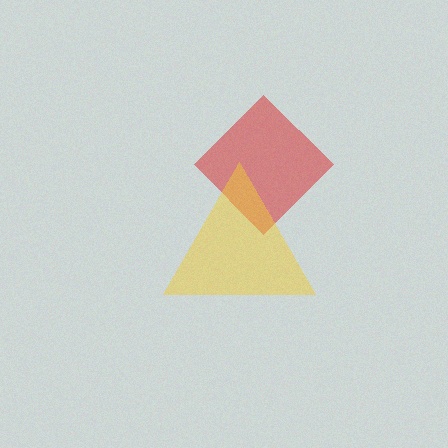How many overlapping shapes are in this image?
There are 2 overlapping shapes in the image.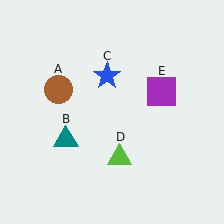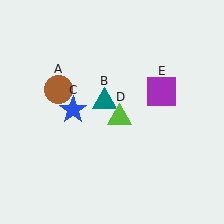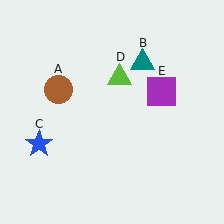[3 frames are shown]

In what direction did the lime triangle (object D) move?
The lime triangle (object D) moved up.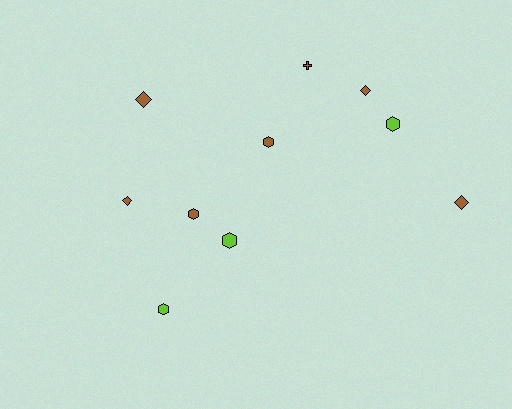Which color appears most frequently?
Brown, with 7 objects.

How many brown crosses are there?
There is 1 brown cross.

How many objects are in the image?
There are 10 objects.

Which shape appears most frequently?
Hexagon, with 5 objects.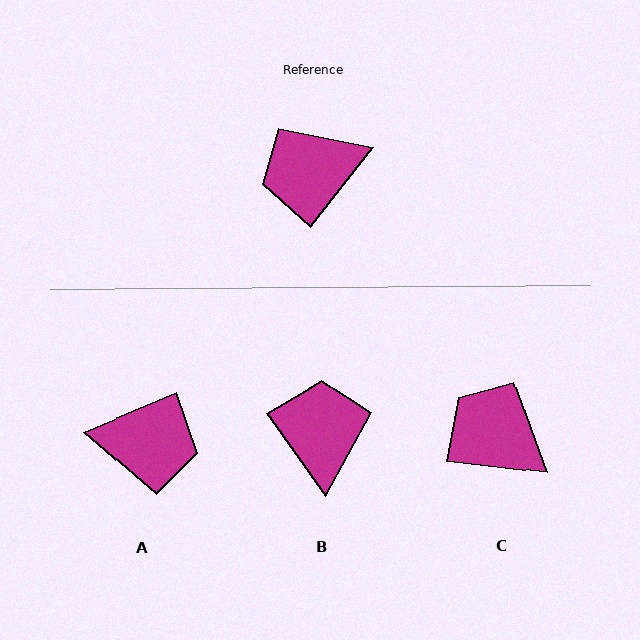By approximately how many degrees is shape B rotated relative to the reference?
Approximately 107 degrees clockwise.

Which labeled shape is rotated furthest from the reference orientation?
A, about 151 degrees away.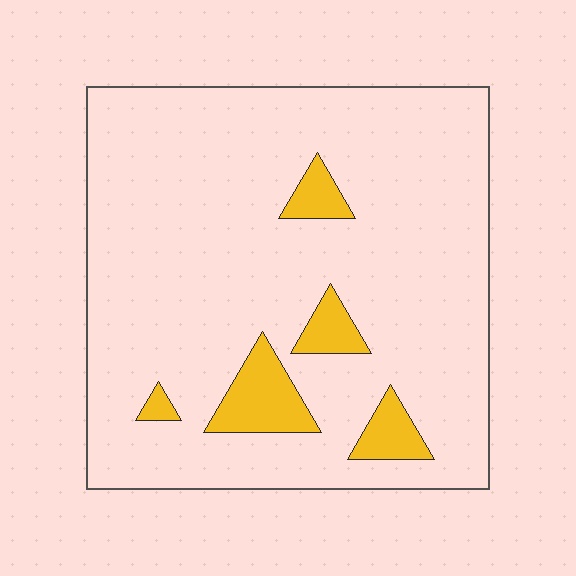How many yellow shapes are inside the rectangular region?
5.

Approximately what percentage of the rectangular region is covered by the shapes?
Approximately 10%.